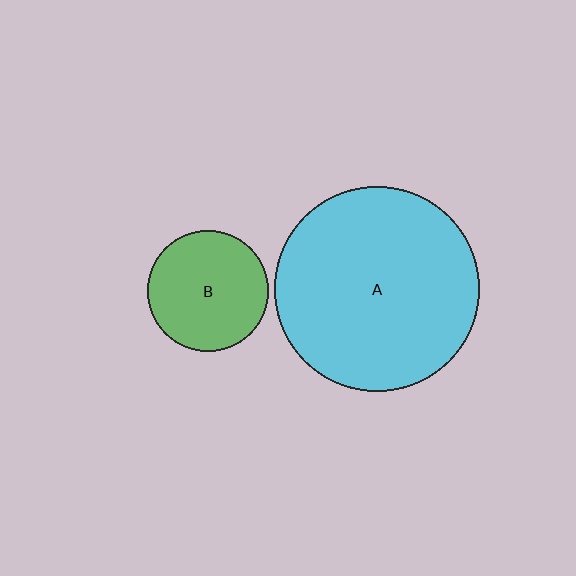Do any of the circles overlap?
No, none of the circles overlap.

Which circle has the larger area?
Circle A (cyan).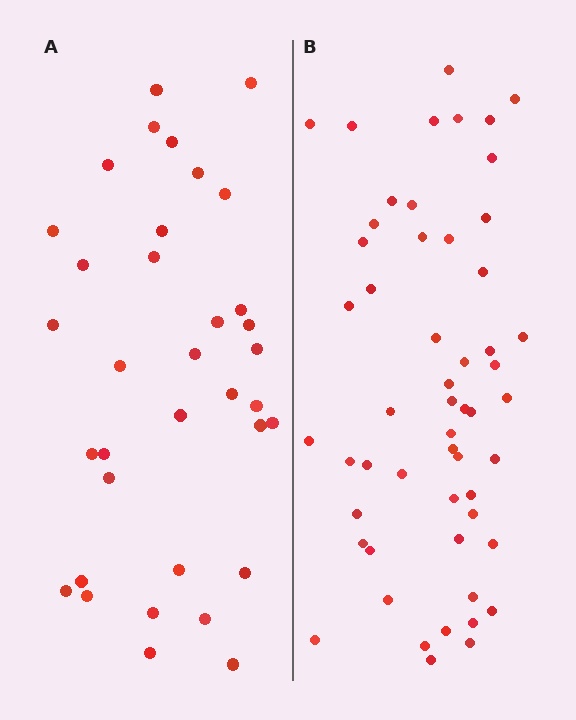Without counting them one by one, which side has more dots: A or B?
Region B (the right region) has more dots.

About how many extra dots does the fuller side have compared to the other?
Region B has approximately 20 more dots than region A.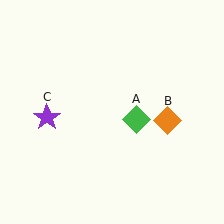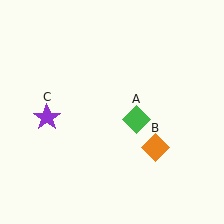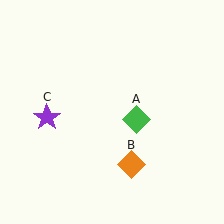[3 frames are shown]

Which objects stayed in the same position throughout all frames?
Green diamond (object A) and purple star (object C) remained stationary.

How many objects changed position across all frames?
1 object changed position: orange diamond (object B).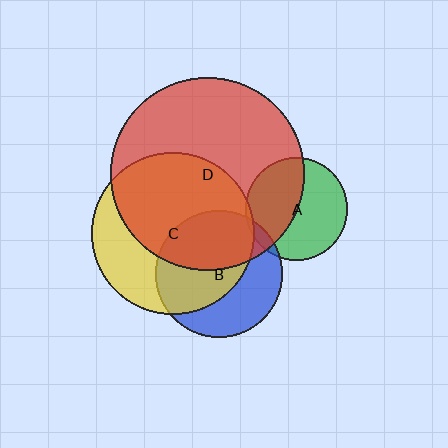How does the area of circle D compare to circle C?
Approximately 1.4 times.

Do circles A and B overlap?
Yes.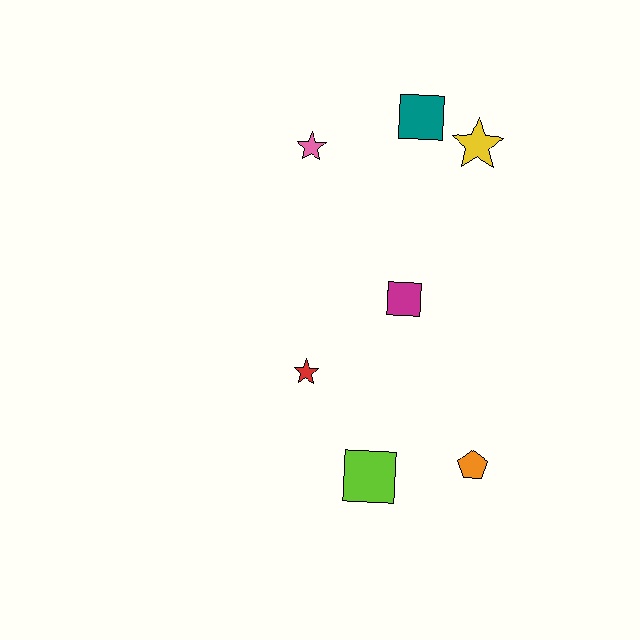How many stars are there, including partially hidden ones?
There are 3 stars.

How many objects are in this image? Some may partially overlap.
There are 7 objects.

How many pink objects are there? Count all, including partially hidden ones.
There is 1 pink object.